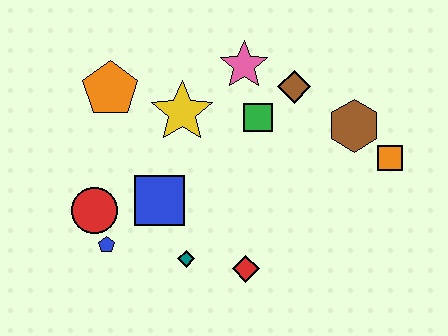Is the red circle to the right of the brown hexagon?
No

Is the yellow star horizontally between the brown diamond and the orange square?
No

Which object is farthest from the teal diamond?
The orange square is farthest from the teal diamond.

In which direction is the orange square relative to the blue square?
The orange square is to the right of the blue square.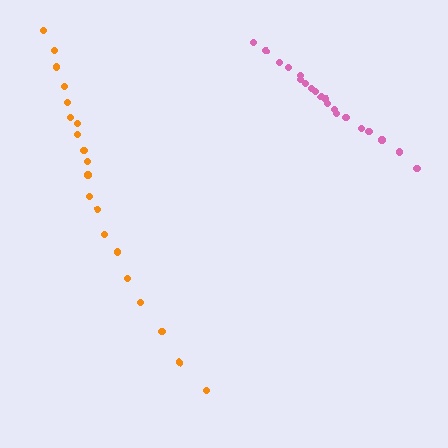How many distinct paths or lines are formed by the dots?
There are 2 distinct paths.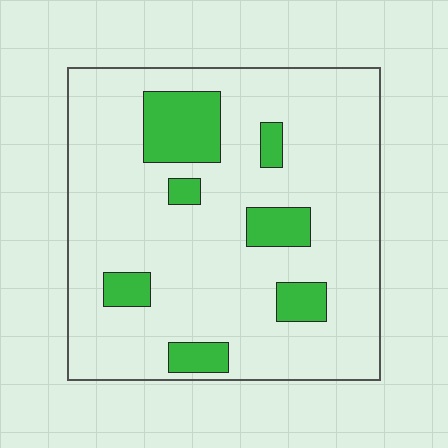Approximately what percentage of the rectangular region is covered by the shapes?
Approximately 15%.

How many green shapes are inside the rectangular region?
7.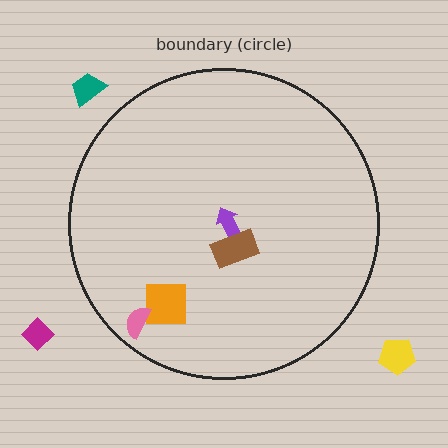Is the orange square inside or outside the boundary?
Inside.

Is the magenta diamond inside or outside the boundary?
Outside.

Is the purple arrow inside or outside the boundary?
Inside.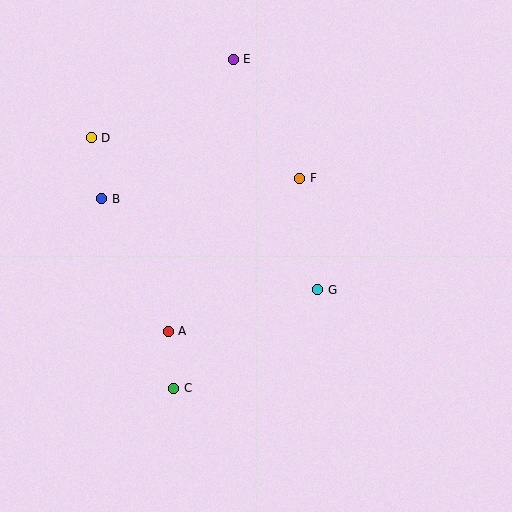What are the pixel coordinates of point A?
Point A is at (168, 331).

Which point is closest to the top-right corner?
Point F is closest to the top-right corner.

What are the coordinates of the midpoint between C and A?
The midpoint between C and A is at (171, 360).